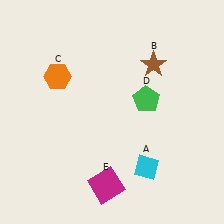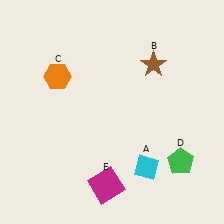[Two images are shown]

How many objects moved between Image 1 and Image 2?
1 object moved between the two images.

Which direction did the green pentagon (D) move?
The green pentagon (D) moved down.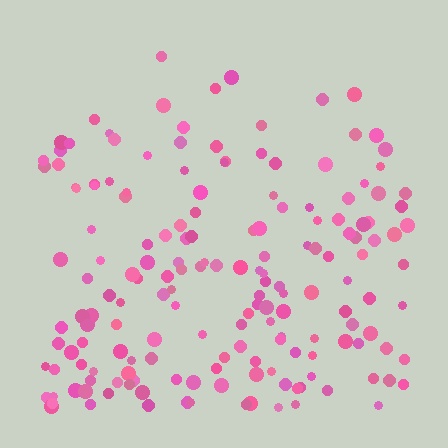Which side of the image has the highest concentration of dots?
The bottom.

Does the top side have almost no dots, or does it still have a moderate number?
Still a moderate number, just noticeably fewer than the bottom.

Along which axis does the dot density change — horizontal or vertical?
Vertical.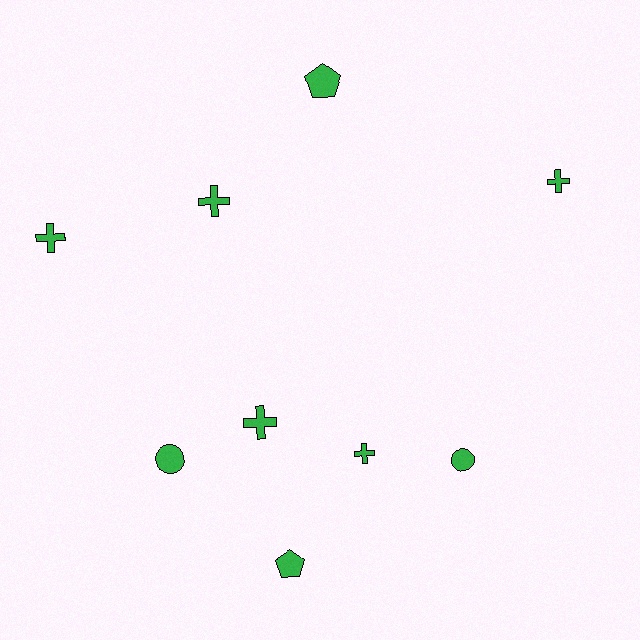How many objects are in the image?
There are 9 objects.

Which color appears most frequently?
Green, with 9 objects.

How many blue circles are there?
There are no blue circles.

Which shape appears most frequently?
Cross, with 5 objects.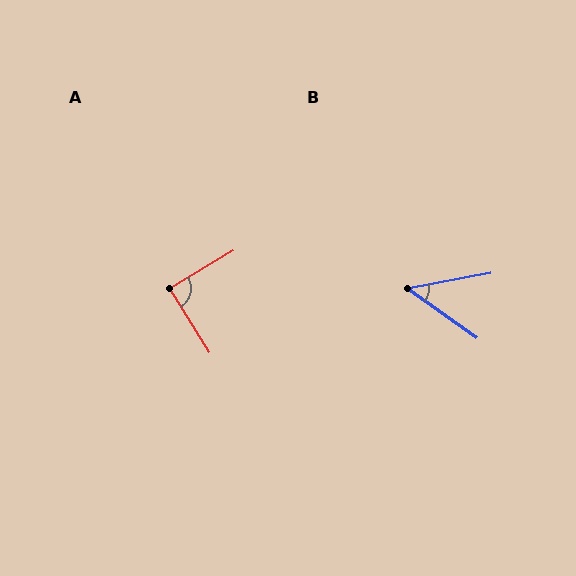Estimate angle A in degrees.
Approximately 89 degrees.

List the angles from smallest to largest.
B (46°), A (89°).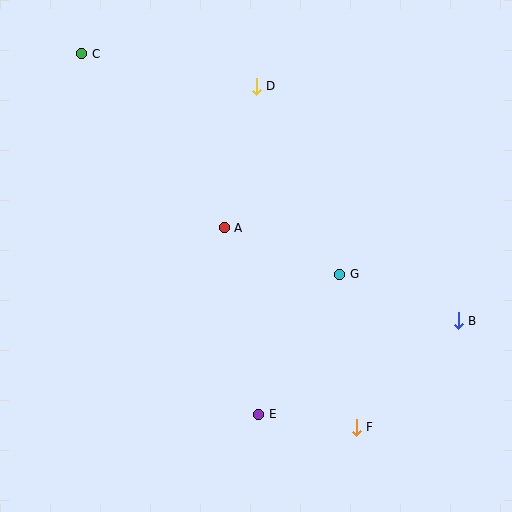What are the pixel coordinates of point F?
Point F is at (356, 427).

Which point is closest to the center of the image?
Point A at (224, 228) is closest to the center.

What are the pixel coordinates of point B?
Point B is at (458, 321).